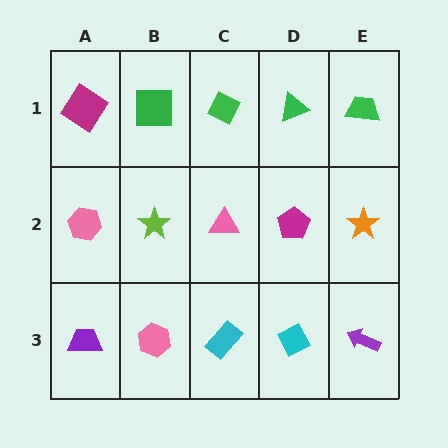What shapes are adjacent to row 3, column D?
A magenta pentagon (row 2, column D), a cyan rectangle (row 3, column C), a purple arrow (row 3, column E).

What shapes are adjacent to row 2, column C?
A green diamond (row 1, column C), a cyan rectangle (row 3, column C), a lime star (row 2, column B), a magenta pentagon (row 2, column D).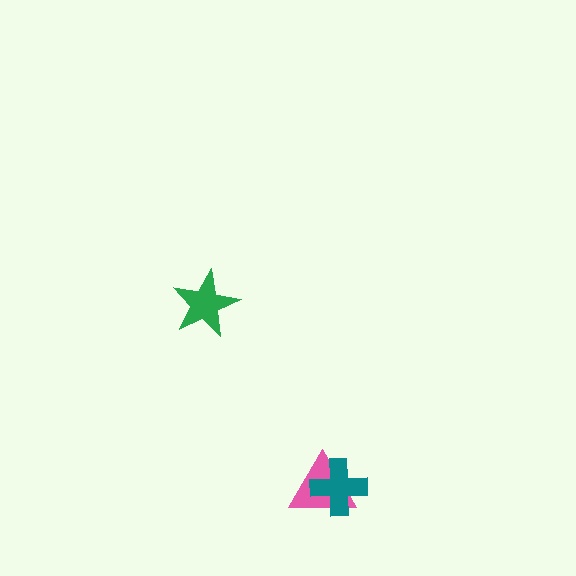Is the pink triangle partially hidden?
Yes, it is partially covered by another shape.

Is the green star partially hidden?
No, no other shape covers it.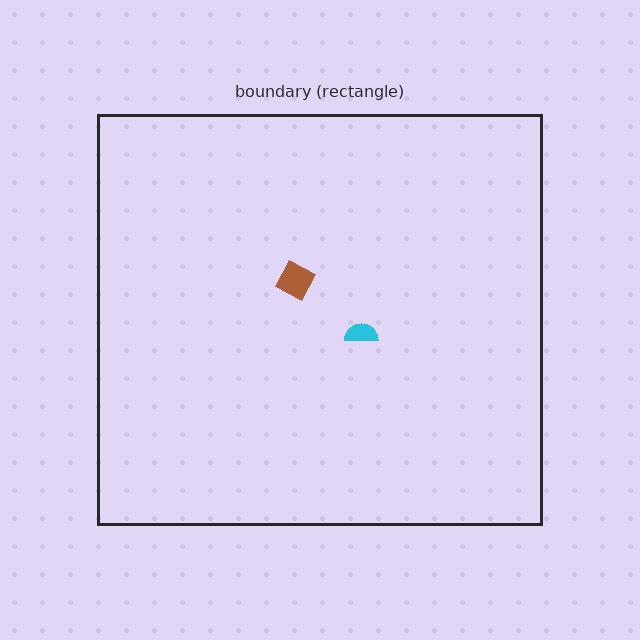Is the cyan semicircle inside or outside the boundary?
Inside.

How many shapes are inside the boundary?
2 inside, 0 outside.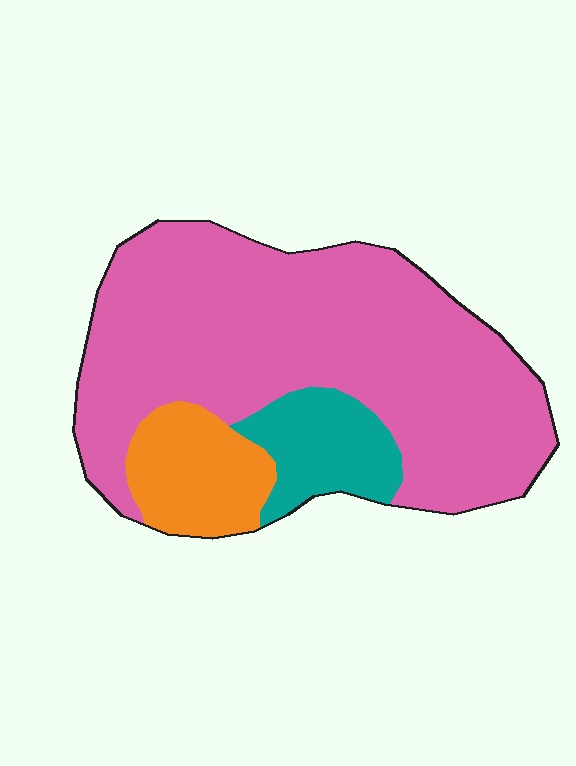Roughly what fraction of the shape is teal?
Teal takes up about one eighth (1/8) of the shape.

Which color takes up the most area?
Pink, at roughly 75%.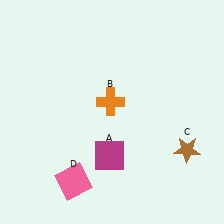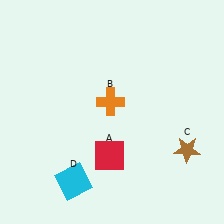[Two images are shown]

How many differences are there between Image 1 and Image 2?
There are 2 differences between the two images.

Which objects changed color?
A changed from magenta to red. D changed from pink to cyan.